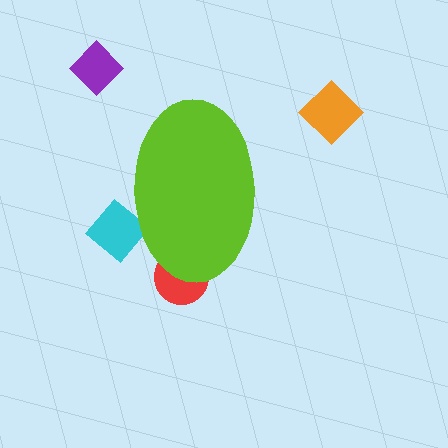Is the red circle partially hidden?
Yes, the red circle is partially hidden behind the lime ellipse.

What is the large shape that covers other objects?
A lime ellipse.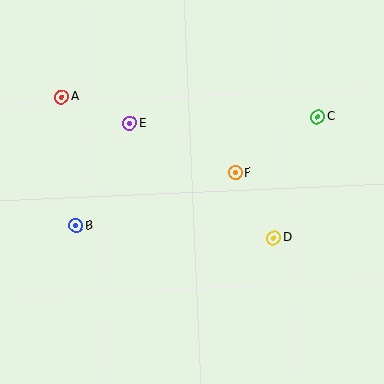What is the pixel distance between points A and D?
The distance between A and D is 255 pixels.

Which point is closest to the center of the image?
Point F at (235, 173) is closest to the center.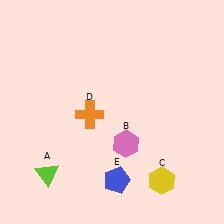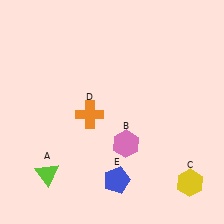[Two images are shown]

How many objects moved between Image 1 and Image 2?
1 object moved between the two images.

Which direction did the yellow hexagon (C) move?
The yellow hexagon (C) moved right.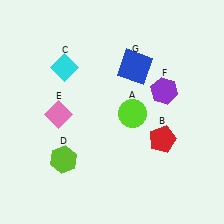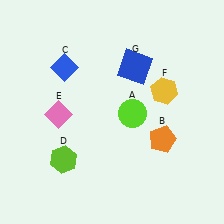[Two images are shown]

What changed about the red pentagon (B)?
In Image 1, B is red. In Image 2, it changed to orange.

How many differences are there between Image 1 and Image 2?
There are 3 differences between the two images.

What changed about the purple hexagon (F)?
In Image 1, F is purple. In Image 2, it changed to yellow.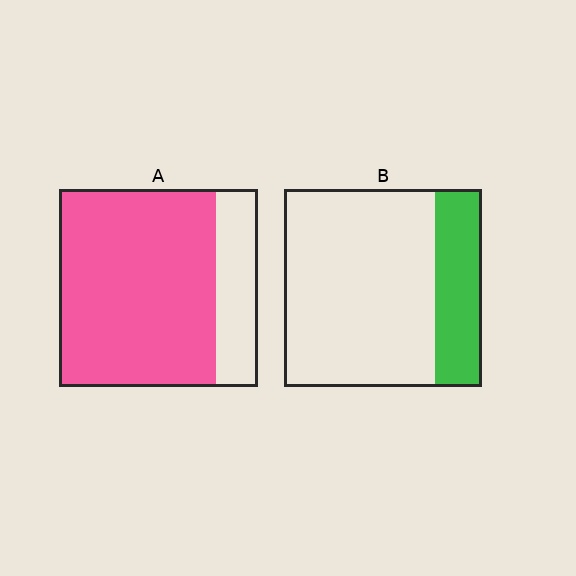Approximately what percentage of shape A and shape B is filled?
A is approximately 80% and B is approximately 25%.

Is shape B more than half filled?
No.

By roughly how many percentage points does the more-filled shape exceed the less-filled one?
By roughly 55 percentage points (A over B).